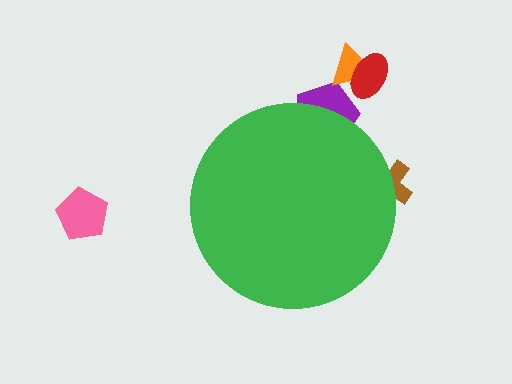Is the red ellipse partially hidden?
No, the red ellipse is fully visible.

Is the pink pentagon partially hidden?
No, the pink pentagon is fully visible.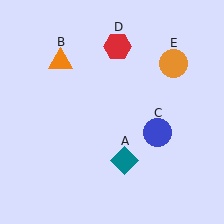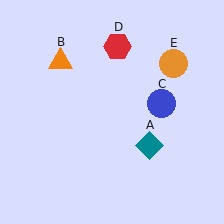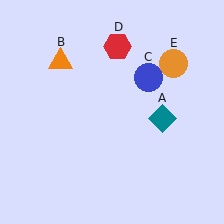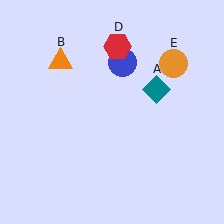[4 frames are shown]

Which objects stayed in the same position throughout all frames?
Orange triangle (object B) and red hexagon (object D) and orange circle (object E) remained stationary.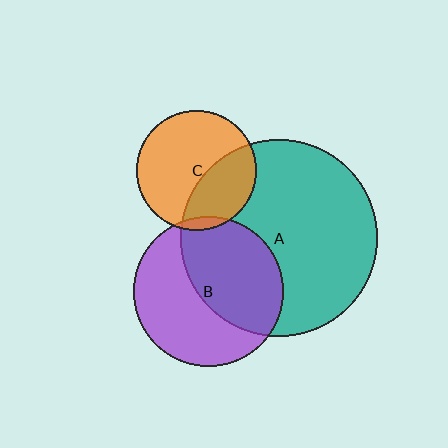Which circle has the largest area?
Circle A (teal).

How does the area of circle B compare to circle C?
Approximately 1.5 times.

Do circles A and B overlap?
Yes.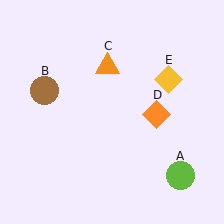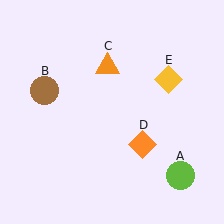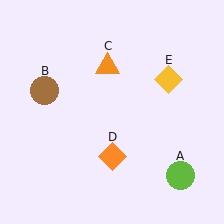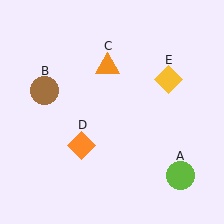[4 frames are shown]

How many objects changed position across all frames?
1 object changed position: orange diamond (object D).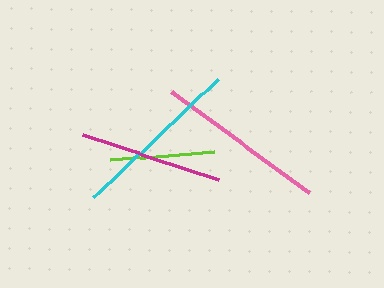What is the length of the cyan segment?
The cyan segment is approximately 171 pixels long.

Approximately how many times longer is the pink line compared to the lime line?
The pink line is approximately 1.6 times the length of the lime line.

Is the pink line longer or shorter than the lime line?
The pink line is longer than the lime line.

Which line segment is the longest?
The cyan line is the longest at approximately 171 pixels.